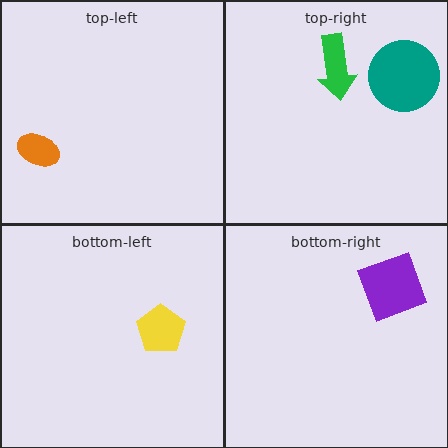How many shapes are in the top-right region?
2.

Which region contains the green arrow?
The top-right region.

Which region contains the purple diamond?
The bottom-right region.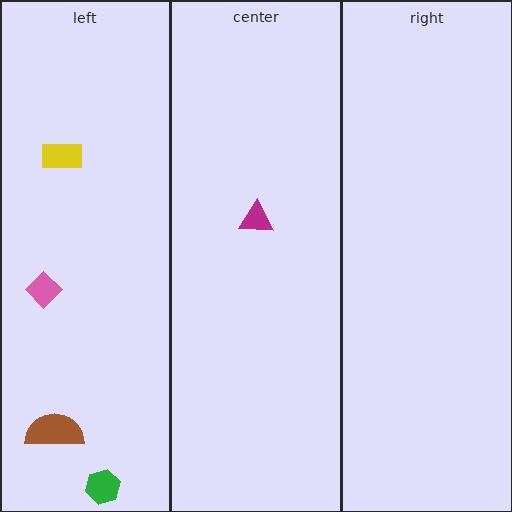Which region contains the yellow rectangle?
The left region.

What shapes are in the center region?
The magenta triangle.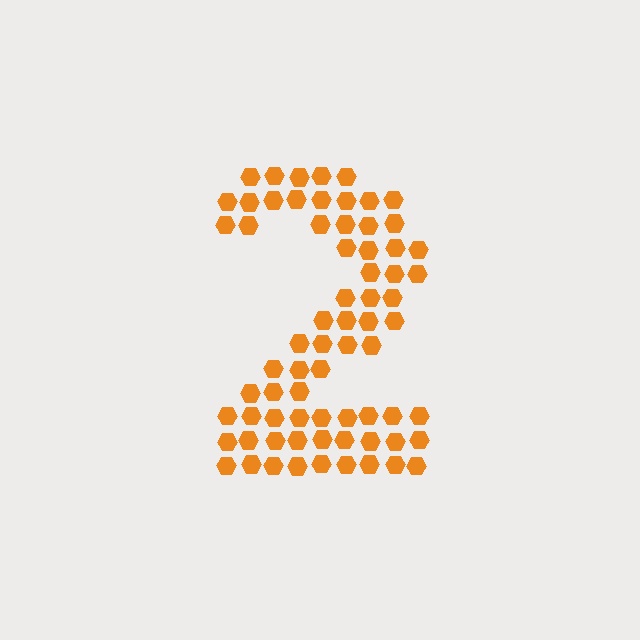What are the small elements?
The small elements are hexagons.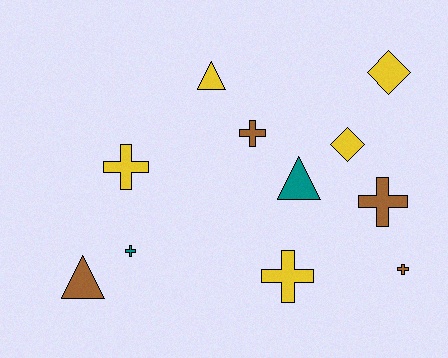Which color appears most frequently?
Yellow, with 5 objects.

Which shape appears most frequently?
Cross, with 6 objects.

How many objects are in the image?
There are 11 objects.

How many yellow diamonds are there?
There are 2 yellow diamonds.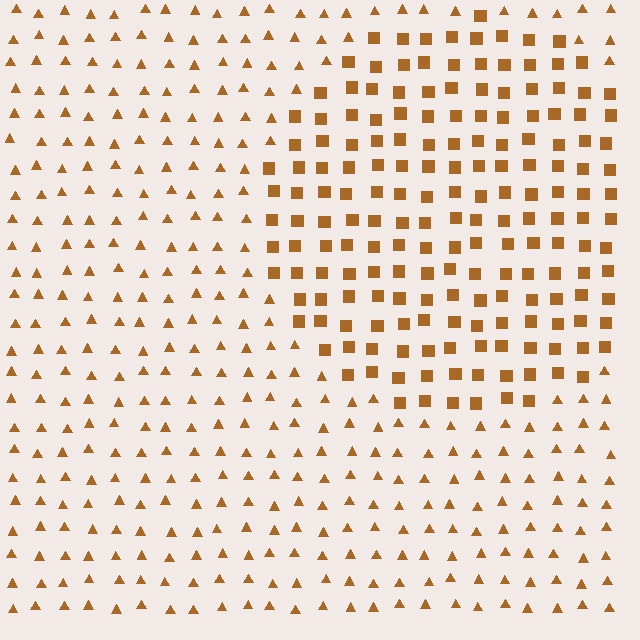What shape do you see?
I see a circle.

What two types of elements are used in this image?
The image uses squares inside the circle region and triangles outside it.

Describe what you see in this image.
The image is filled with small brown elements arranged in a uniform grid. A circle-shaped region contains squares, while the surrounding area contains triangles. The boundary is defined purely by the change in element shape.